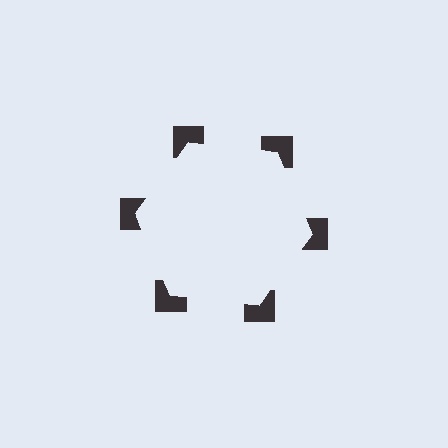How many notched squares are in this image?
There are 6 — one at each vertex of the illusory hexagon.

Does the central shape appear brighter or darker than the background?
It typically appears slightly brighter than the background, even though no actual brightness change is drawn.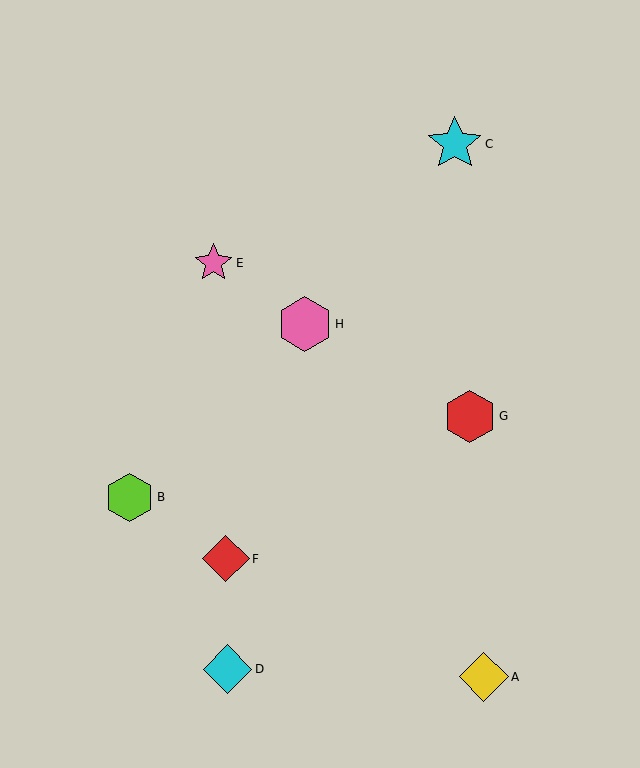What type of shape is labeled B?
Shape B is a lime hexagon.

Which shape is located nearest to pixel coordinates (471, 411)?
The red hexagon (labeled G) at (470, 416) is nearest to that location.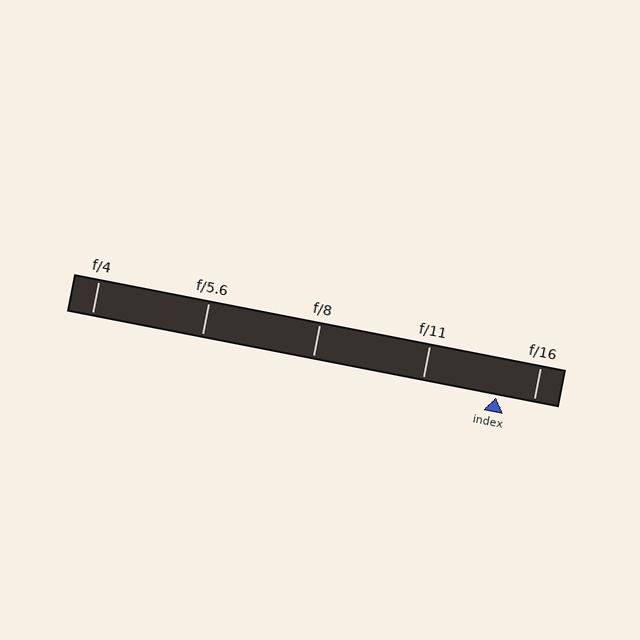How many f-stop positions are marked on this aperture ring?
There are 5 f-stop positions marked.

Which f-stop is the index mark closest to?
The index mark is closest to f/16.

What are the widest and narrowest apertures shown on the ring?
The widest aperture shown is f/4 and the narrowest is f/16.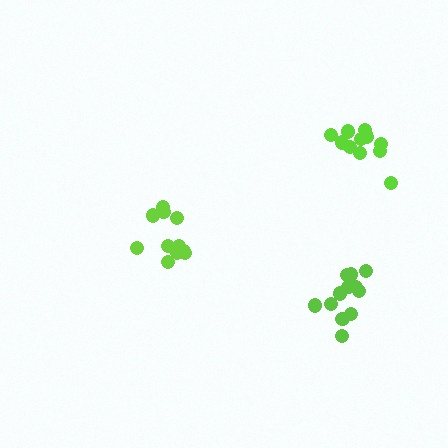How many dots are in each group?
Group 1: 12 dots, Group 2: 12 dots, Group 3: 13 dots (37 total).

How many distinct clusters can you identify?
There are 3 distinct clusters.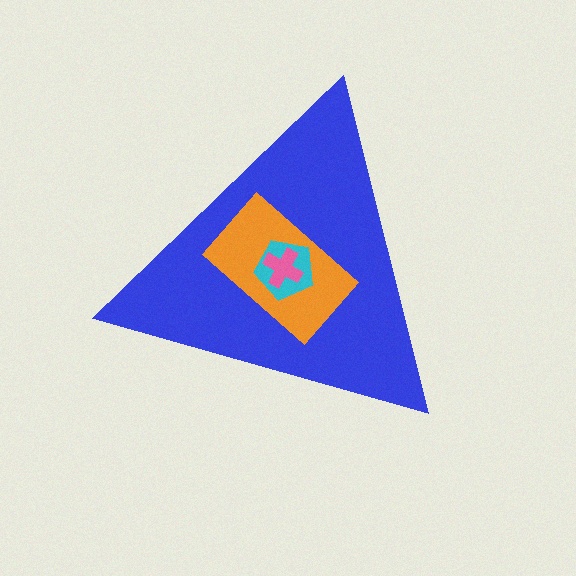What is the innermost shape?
The pink cross.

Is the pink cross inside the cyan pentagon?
Yes.